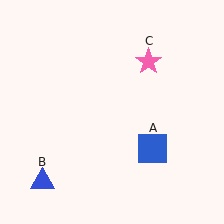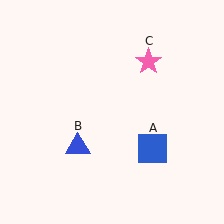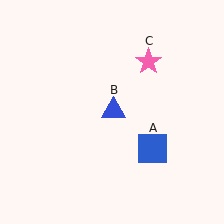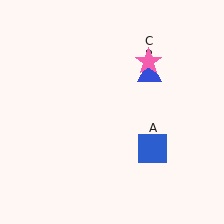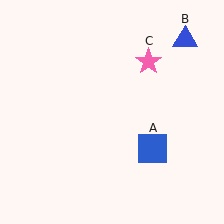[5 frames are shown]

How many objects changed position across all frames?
1 object changed position: blue triangle (object B).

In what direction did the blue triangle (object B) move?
The blue triangle (object B) moved up and to the right.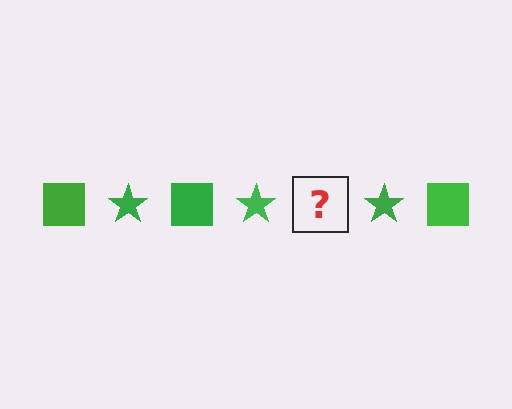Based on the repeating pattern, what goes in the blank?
The blank should be a green square.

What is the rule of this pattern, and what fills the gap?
The rule is that the pattern cycles through square, star shapes in green. The gap should be filled with a green square.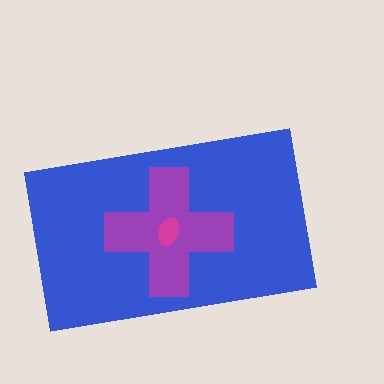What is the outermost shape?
The blue rectangle.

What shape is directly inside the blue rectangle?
The purple cross.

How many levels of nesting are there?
3.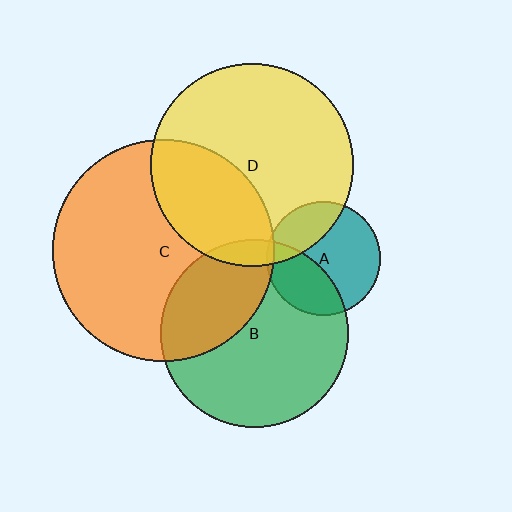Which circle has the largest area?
Circle C (orange).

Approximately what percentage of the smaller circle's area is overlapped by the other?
Approximately 5%.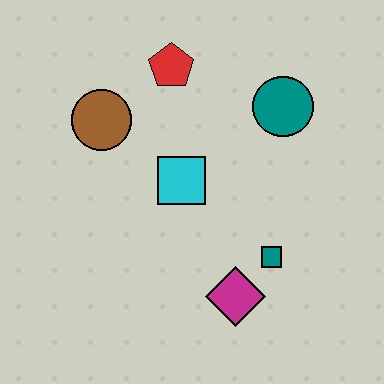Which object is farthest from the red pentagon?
The magenta diamond is farthest from the red pentagon.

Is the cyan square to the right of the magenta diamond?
No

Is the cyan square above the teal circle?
No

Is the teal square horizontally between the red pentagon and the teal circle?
Yes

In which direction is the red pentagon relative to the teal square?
The red pentagon is above the teal square.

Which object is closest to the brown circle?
The red pentagon is closest to the brown circle.